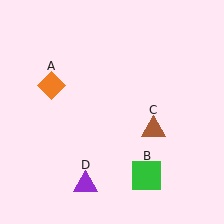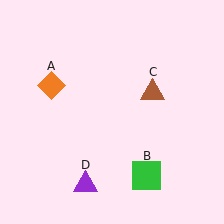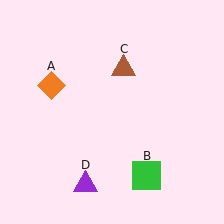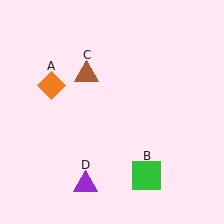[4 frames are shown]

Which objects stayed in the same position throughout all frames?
Orange diamond (object A) and green square (object B) and purple triangle (object D) remained stationary.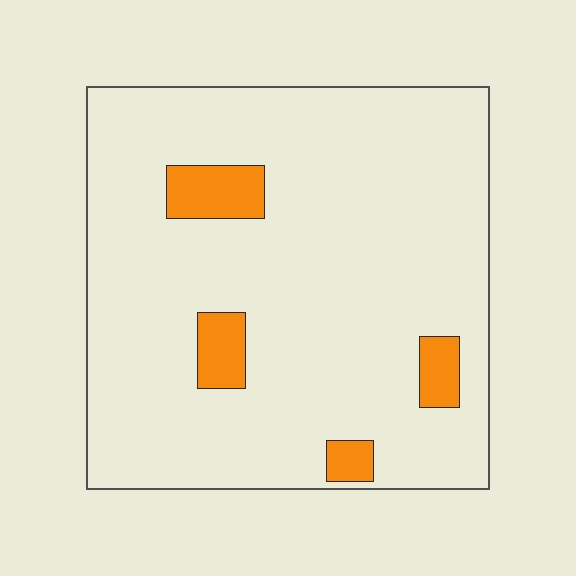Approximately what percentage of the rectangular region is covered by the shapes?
Approximately 10%.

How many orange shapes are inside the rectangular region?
4.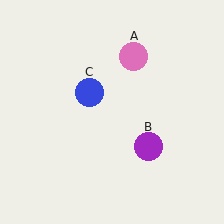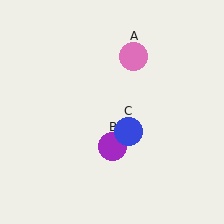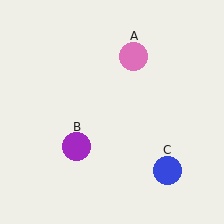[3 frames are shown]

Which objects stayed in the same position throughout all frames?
Pink circle (object A) remained stationary.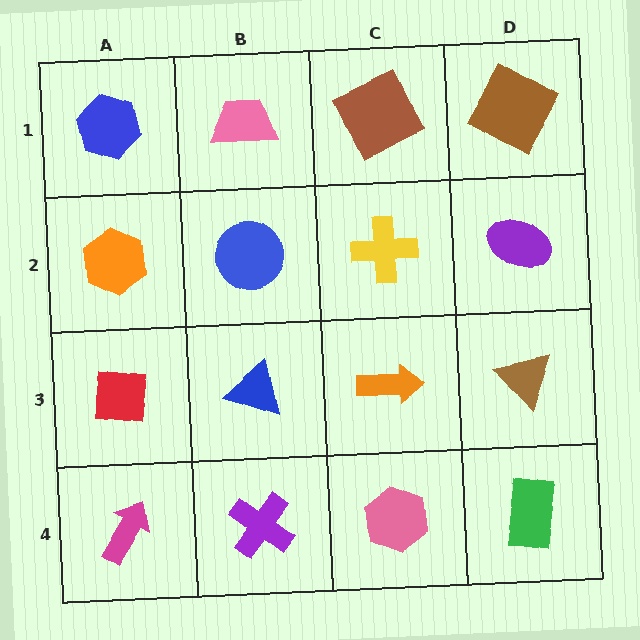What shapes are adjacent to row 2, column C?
A brown square (row 1, column C), an orange arrow (row 3, column C), a blue circle (row 2, column B), a purple ellipse (row 2, column D).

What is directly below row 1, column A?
An orange hexagon.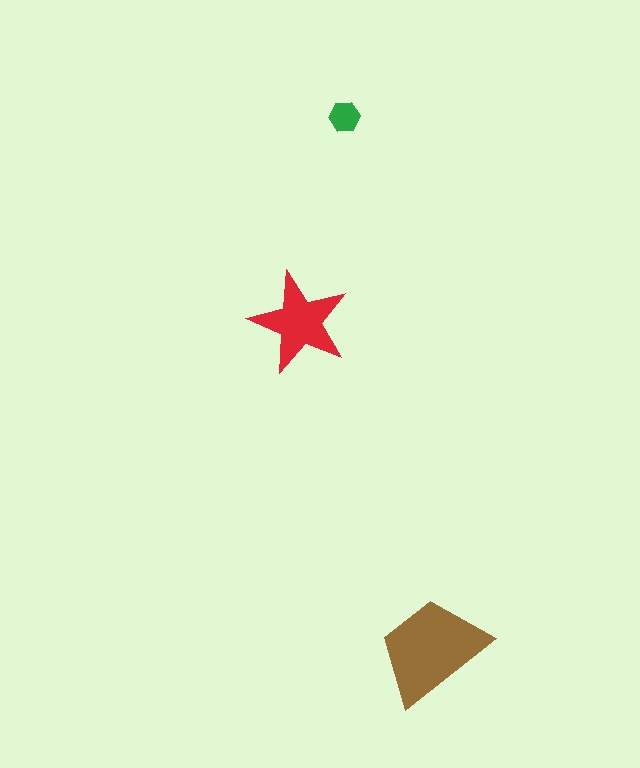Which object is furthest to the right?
The brown trapezoid is rightmost.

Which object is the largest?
The brown trapezoid.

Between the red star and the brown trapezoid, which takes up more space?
The brown trapezoid.